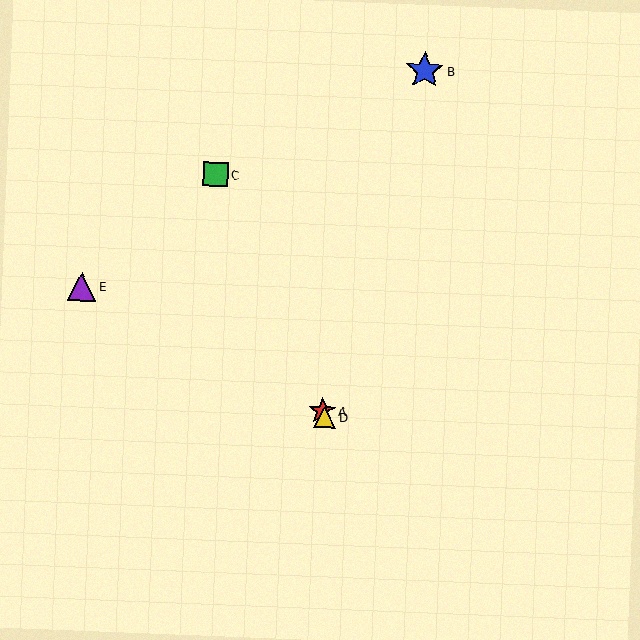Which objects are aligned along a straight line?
Objects A, C, D are aligned along a straight line.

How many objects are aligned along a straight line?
3 objects (A, C, D) are aligned along a straight line.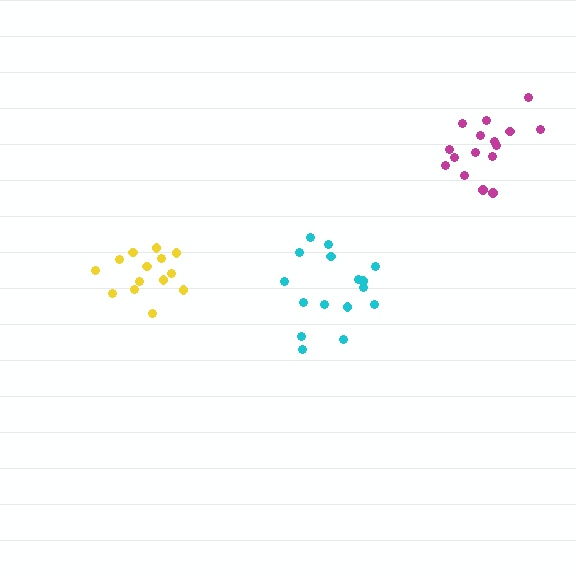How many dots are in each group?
Group 1: 16 dots, Group 2: 14 dots, Group 3: 16 dots (46 total).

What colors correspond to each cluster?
The clusters are colored: magenta, yellow, cyan.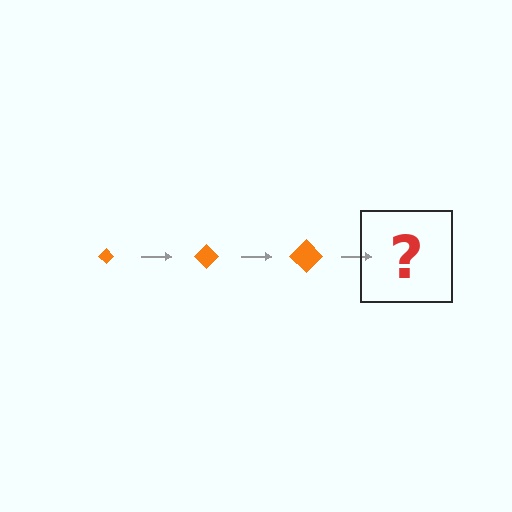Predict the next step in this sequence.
The next step is an orange diamond, larger than the previous one.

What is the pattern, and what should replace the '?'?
The pattern is that the diamond gets progressively larger each step. The '?' should be an orange diamond, larger than the previous one.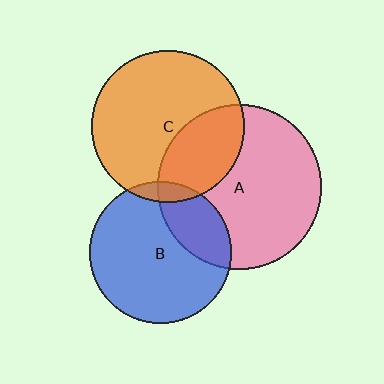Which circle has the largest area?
Circle A (pink).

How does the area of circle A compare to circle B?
Approximately 1.3 times.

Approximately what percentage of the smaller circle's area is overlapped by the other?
Approximately 30%.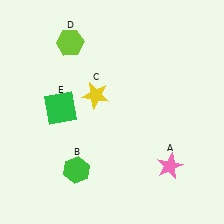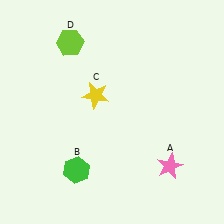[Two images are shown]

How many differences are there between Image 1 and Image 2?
There is 1 difference between the two images.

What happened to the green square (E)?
The green square (E) was removed in Image 2. It was in the top-left area of Image 1.